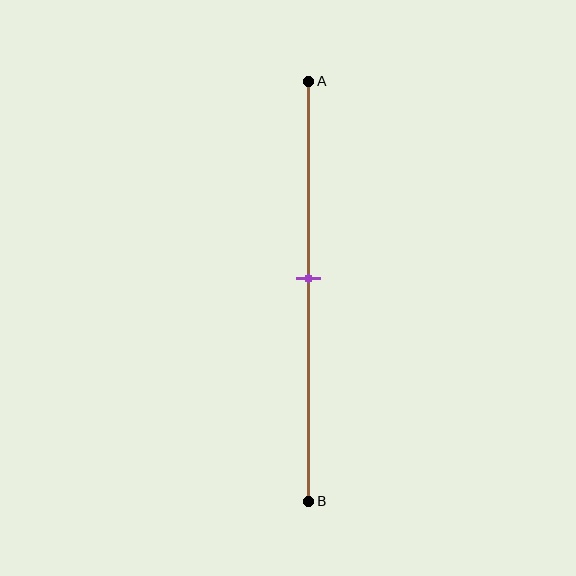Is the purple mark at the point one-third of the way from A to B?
No, the mark is at about 45% from A, not at the 33% one-third point.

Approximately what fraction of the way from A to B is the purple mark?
The purple mark is approximately 45% of the way from A to B.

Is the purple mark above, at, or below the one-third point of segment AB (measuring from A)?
The purple mark is below the one-third point of segment AB.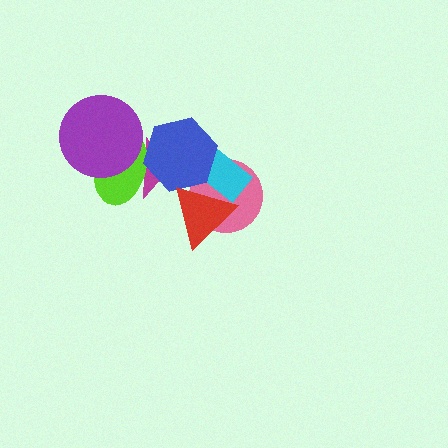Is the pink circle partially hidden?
Yes, it is partially covered by another shape.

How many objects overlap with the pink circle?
3 objects overlap with the pink circle.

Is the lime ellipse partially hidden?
Yes, it is partially covered by another shape.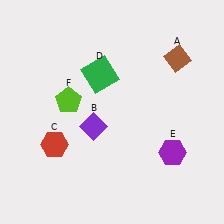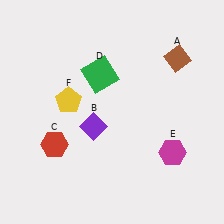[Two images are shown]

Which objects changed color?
E changed from purple to magenta. F changed from lime to yellow.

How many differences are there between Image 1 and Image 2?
There are 2 differences between the two images.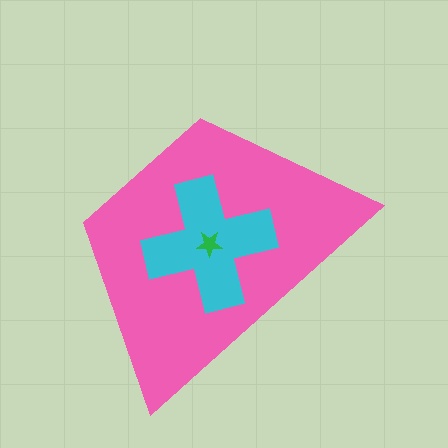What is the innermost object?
The green star.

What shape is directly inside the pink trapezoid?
The cyan cross.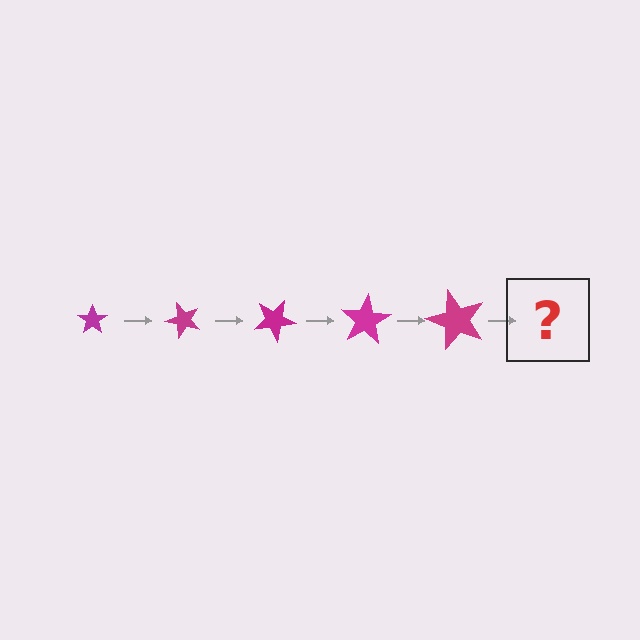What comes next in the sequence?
The next element should be a star, larger than the previous one and rotated 250 degrees from the start.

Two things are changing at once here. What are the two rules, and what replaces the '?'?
The two rules are that the star grows larger each step and it rotates 50 degrees each step. The '?' should be a star, larger than the previous one and rotated 250 degrees from the start.